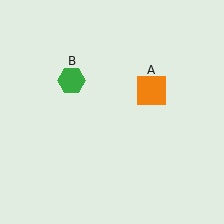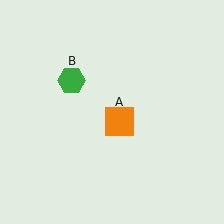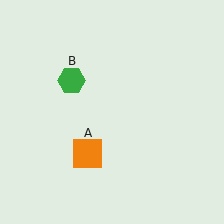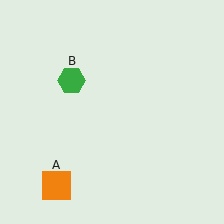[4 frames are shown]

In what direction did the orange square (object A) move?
The orange square (object A) moved down and to the left.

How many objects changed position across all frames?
1 object changed position: orange square (object A).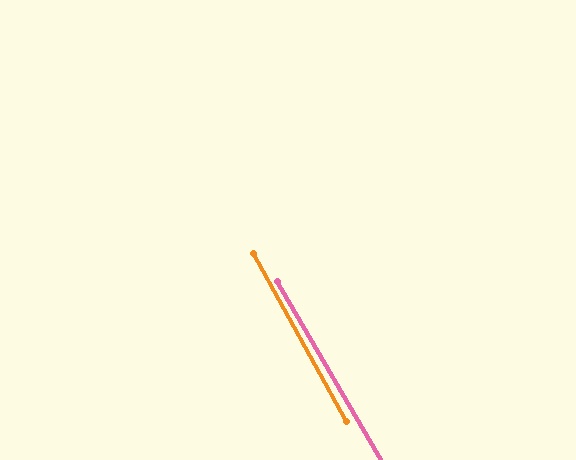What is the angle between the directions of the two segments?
Approximately 1 degree.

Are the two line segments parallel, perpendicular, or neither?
Parallel — their directions differ by only 1.1°.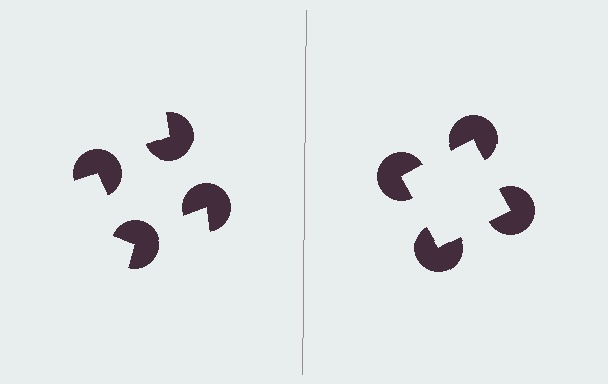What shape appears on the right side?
An illusory square.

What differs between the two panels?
The pac-man discs are positioned identically on both sides; only the wedge orientations differ. On the right they align to a square; on the left they are misaligned.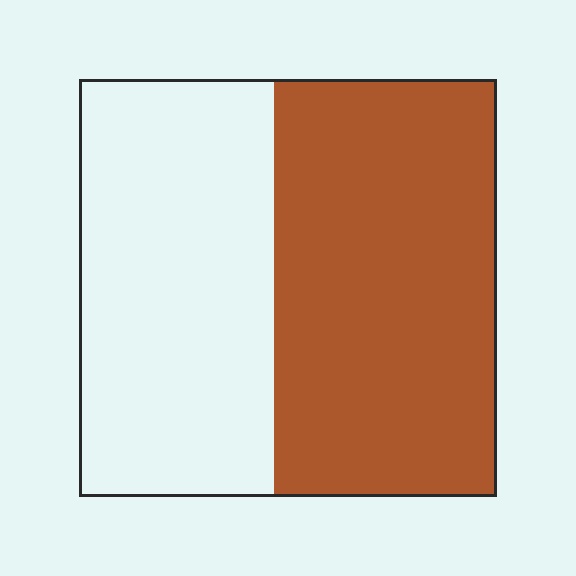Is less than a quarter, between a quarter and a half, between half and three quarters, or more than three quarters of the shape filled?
Between half and three quarters.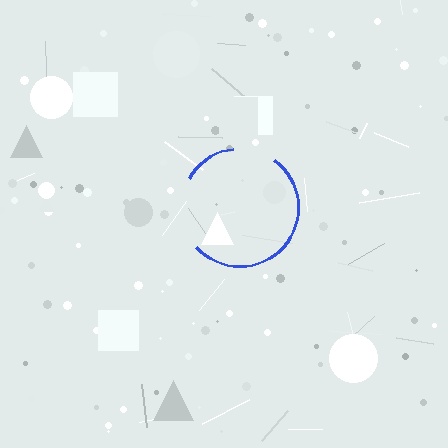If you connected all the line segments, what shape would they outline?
They would outline a circle.